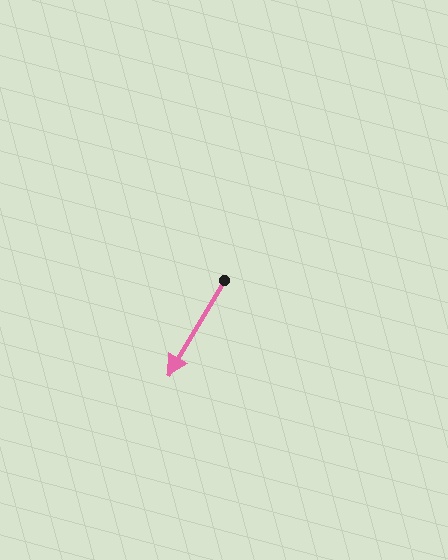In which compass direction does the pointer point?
Southwest.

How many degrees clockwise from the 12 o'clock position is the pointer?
Approximately 210 degrees.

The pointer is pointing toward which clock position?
Roughly 7 o'clock.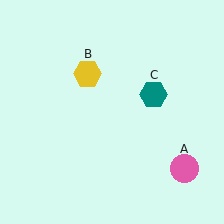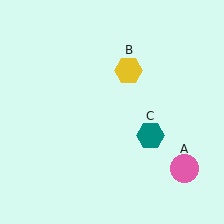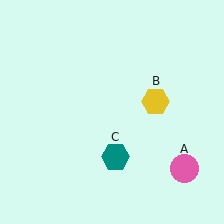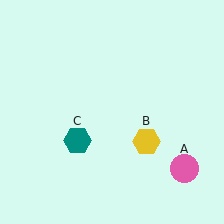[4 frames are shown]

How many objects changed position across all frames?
2 objects changed position: yellow hexagon (object B), teal hexagon (object C).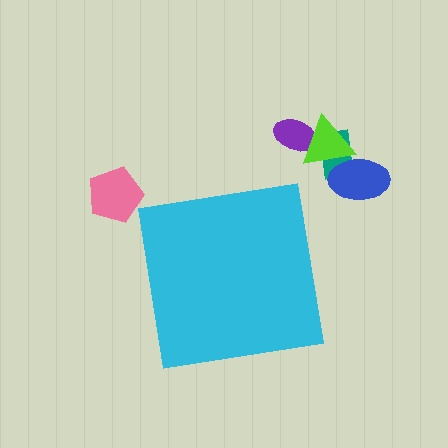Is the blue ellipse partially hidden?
No, the blue ellipse is fully visible.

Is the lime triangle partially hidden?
No, the lime triangle is fully visible.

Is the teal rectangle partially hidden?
No, the teal rectangle is fully visible.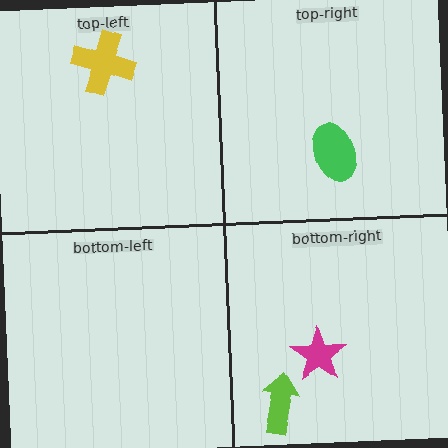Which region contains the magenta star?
The bottom-right region.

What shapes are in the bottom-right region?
The magenta star, the lime arrow.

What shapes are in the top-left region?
The yellow cross.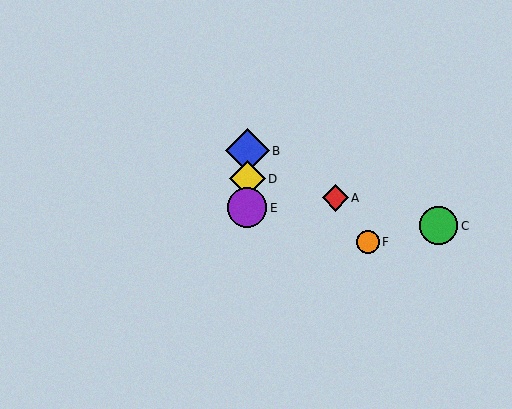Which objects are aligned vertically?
Objects B, D, E are aligned vertically.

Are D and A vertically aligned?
No, D is at x≈247 and A is at x≈335.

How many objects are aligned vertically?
3 objects (B, D, E) are aligned vertically.